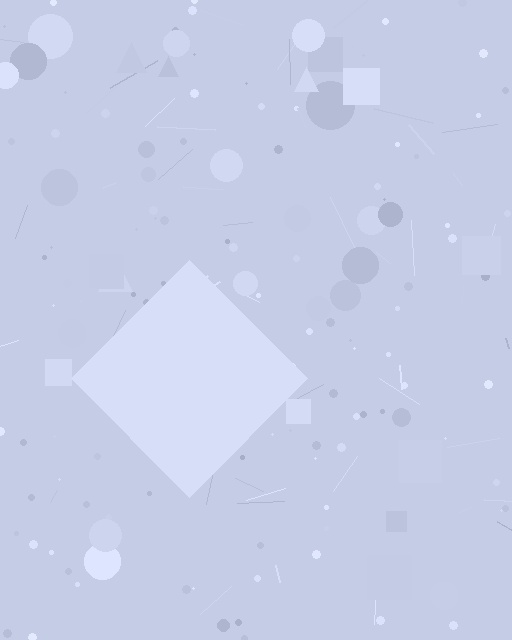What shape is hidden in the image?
A diamond is hidden in the image.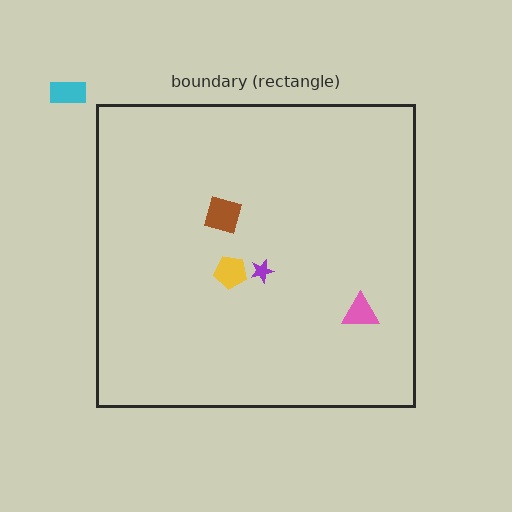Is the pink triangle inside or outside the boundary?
Inside.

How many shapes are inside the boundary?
4 inside, 1 outside.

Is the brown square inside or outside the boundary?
Inside.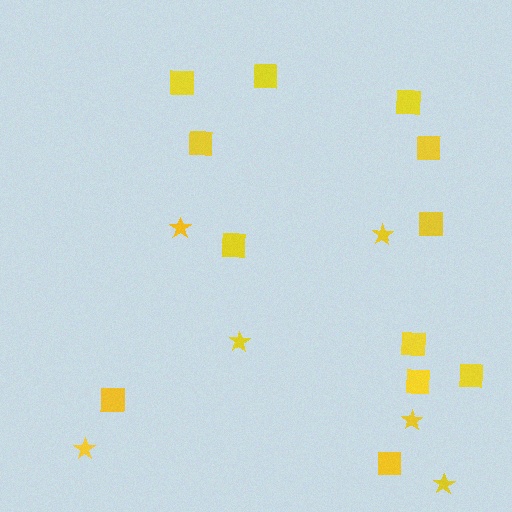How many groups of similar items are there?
There are 2 groups: one group of squares (12) and one group of stars (6).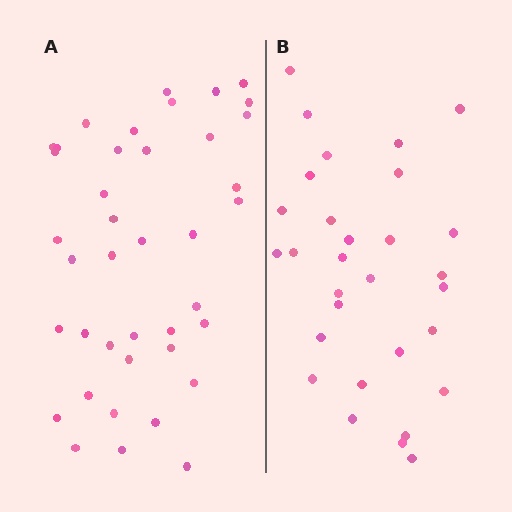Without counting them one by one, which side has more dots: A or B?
Region A (the left region) has more dots.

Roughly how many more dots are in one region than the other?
Region A has roughly 10 or so more dots than region B.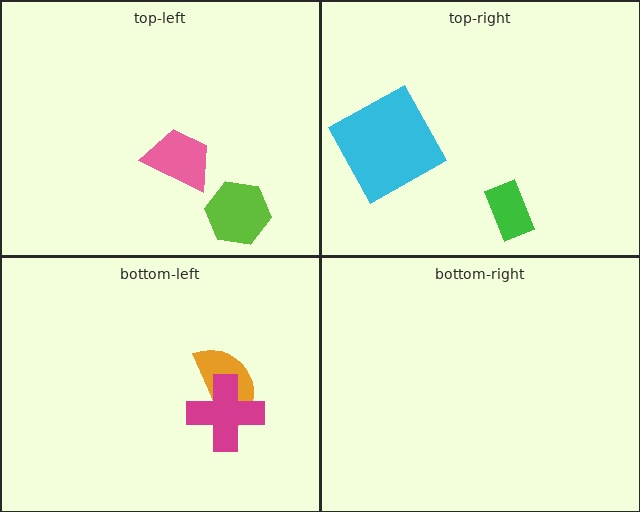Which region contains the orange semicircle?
The bottom-left region.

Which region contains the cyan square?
The top-right region.